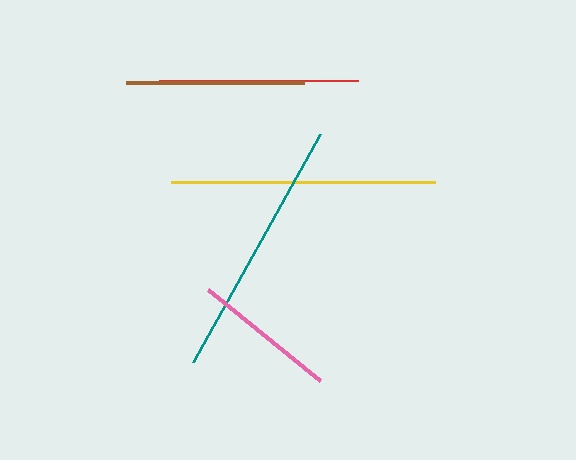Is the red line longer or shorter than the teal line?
The teal line is longer than the red line.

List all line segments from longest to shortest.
From longest to shortest: yellow, teal, red, brown, pink.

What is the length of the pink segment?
The pink segment is approximately 144 pixels long.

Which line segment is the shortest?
The pink line is the shortest at approximately 144 pixels.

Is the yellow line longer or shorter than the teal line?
The yellow line is longer than the teal line.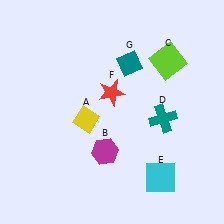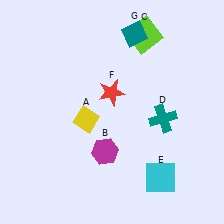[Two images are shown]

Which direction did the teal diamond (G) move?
The teal diamond (G) moved up.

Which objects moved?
The objects that moved are: the lime square (C), the teal diamond (G).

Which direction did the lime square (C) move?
The lime square (C) moved up.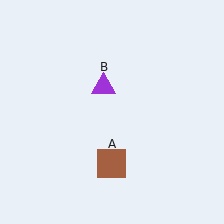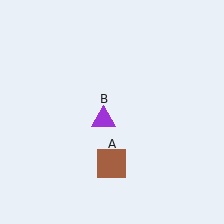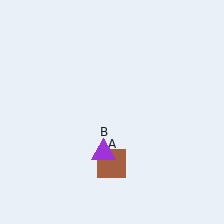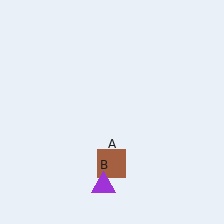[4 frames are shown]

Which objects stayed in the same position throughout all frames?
Brown square (object A) remained stationary.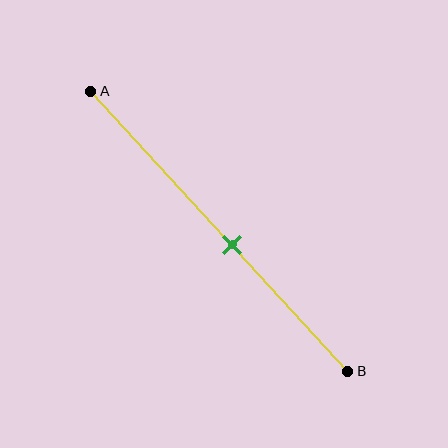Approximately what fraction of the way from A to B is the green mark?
The green mark is approximately 55% of the way from A to B.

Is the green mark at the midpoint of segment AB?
No, the mark is at about 55% from A, not at the 50% midpoint.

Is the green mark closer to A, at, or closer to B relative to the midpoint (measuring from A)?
The green mark is closer to point B than the midpoint of segment AB.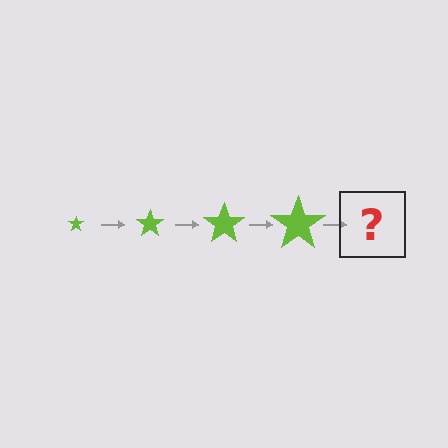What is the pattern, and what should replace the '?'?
The pattern is that the star gets progressively larger each step. The '?' should be a lime star, larger than the previous one.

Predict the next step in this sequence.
The next step is a lime star, larger than the previous one.